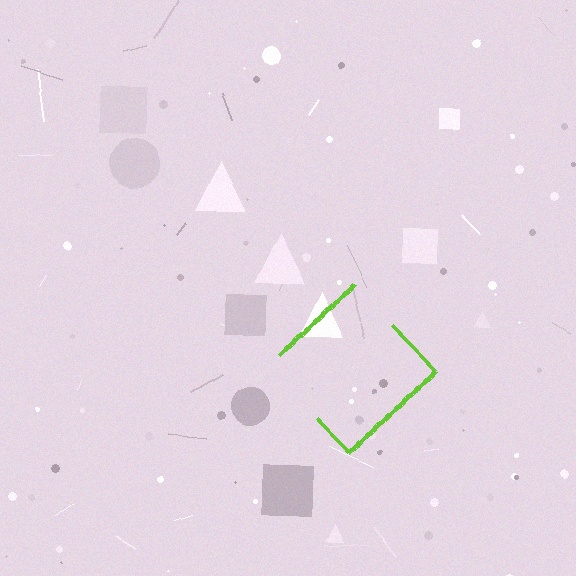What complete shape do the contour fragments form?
The contour fragments form a diamond.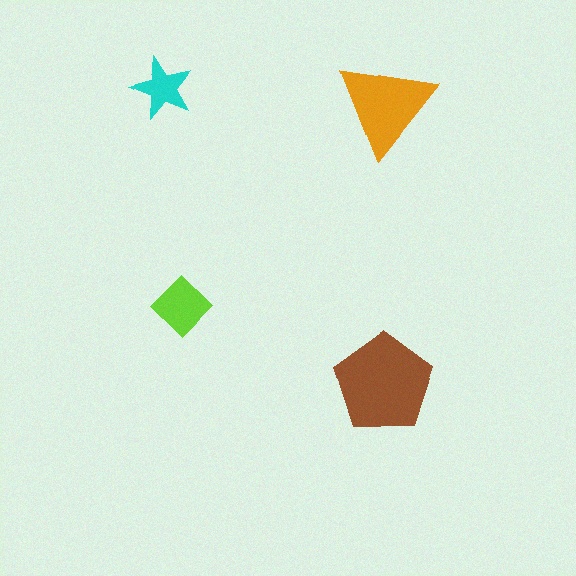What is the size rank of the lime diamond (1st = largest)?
3rd.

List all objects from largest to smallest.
The brown pentagon, the orange triangle, the lime diamond, the cyan star.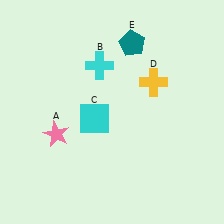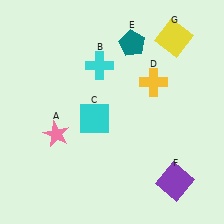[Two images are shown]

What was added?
A purple square (F), a yellow square (G) were added in Image 2.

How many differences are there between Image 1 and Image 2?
There are 2 differences between the two images.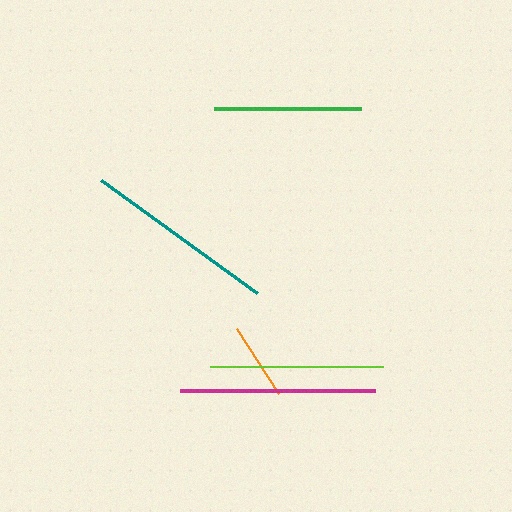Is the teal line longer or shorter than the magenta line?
The magenta line is longer than the teal line.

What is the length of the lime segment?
The lime segment is approximately 173 pixels long.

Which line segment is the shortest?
The orange line is the shortest at approximately 77 pixels.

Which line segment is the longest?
The magenta line is the longest at approximately 195 pixels.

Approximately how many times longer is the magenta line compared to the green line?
The magenta line is approximately 1.3 times the length of the green line.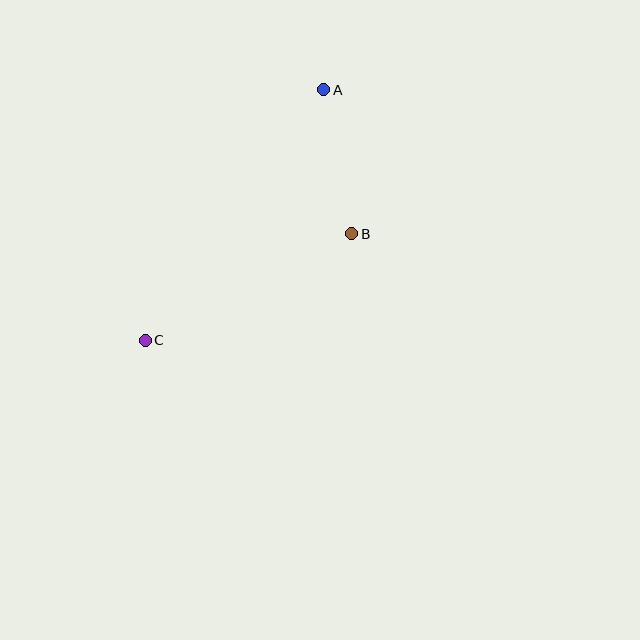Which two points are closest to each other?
Points A and B are closest to each other.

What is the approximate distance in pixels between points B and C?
The distance between B and C is approximately 232 pixels.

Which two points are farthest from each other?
Points A and C are farthest from each other.